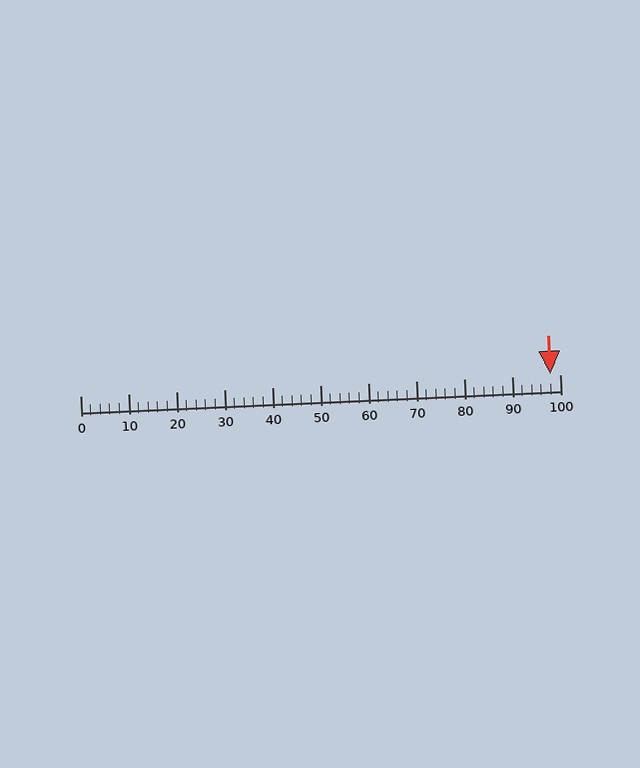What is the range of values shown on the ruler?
The ruler shows values from 0 to 100.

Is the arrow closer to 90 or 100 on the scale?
The arrow is closer to 100.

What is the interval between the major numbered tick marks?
The major tick marks are spaced 10 units apart.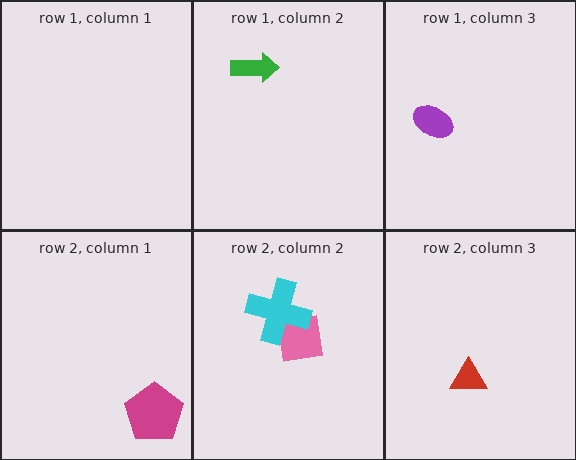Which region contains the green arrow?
The row 1, column 2 region.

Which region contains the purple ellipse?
The row 1, column 3 region.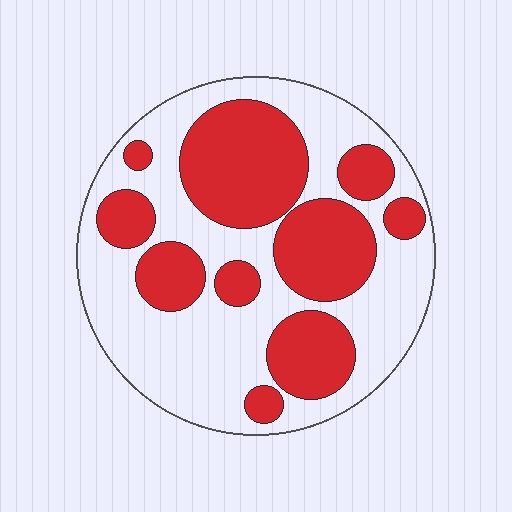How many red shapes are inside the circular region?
10.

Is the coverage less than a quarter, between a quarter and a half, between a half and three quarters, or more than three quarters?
Between a quarter and a half.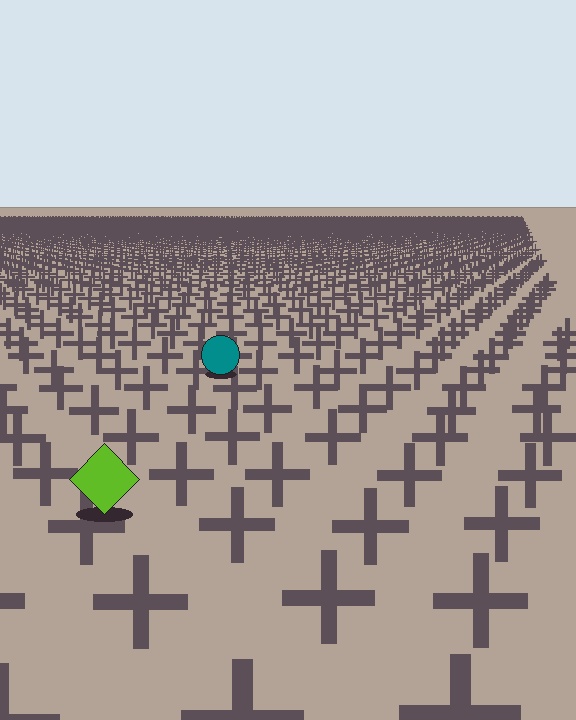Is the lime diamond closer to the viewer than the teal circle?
Yes. The lime diamond is closer — you can tell from the texture gradient: the ground texture is coarser near it.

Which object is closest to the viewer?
The lime diamond is closest. The texture marks near it are larger and more spread out.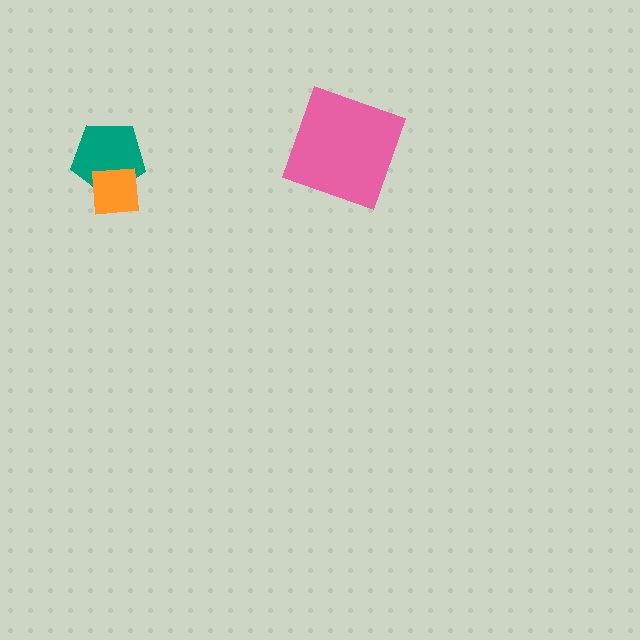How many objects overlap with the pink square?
0 objects overlap with the pink square.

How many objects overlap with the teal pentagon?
1 object overlaps with the teal pentagon.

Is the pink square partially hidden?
No, no other shape covers it.